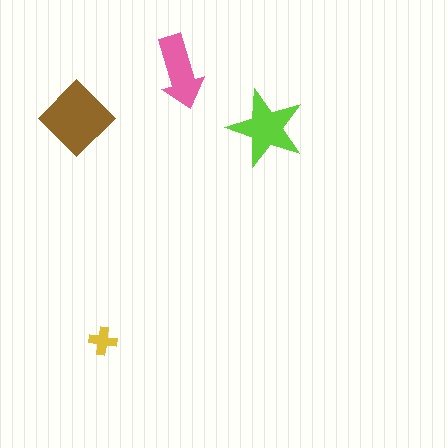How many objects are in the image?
There are 4 objects in the image.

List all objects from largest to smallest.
The brown diamond, the lime star, the pink arrow, the yellow cross.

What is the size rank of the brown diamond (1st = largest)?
1st.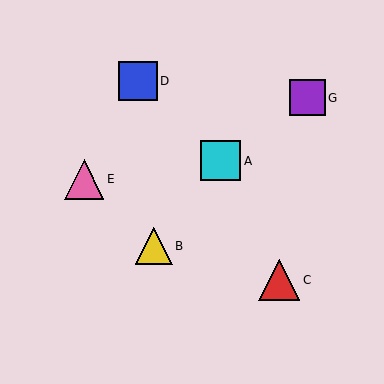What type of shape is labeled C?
Shape C is a red triangle.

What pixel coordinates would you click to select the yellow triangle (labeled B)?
Click at (154, 246) to select the yellow triangle B.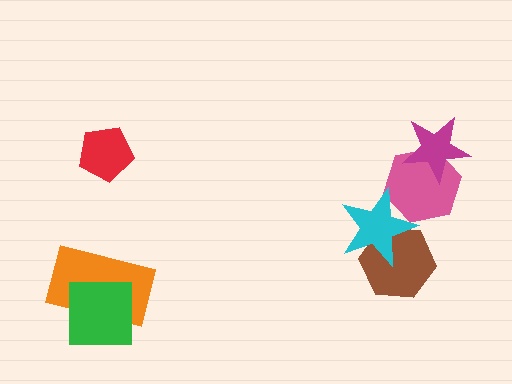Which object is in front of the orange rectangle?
The green square is in front of the orange rectangle.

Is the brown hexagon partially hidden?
Yes, it is partially covered by another shape.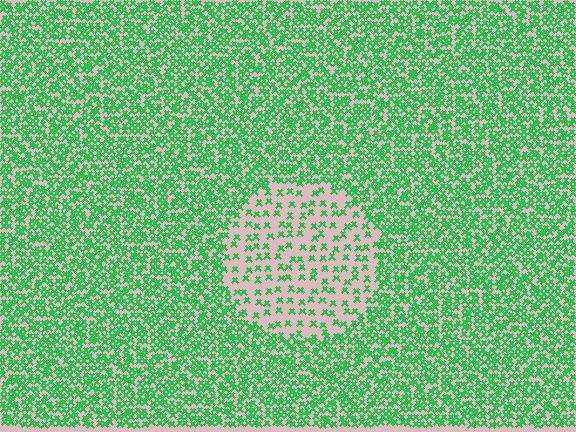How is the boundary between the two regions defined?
The boundary is defined by a change in element density (approximately 2.6x ratio). All elements are the same color, size, and shape.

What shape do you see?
I see a circle.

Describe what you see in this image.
The image contains small green elements arranged at two different densities. A circle-shaped region is visible where the elements are less densely packed than the surrounding area.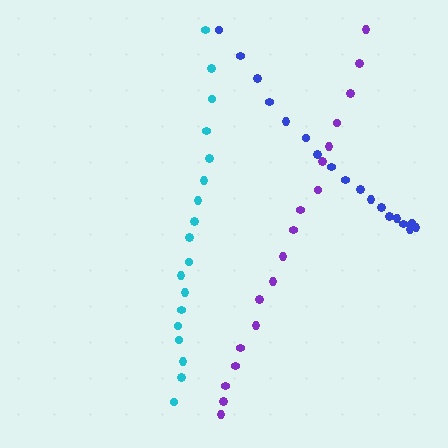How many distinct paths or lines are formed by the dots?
There are 3 distinct paths.